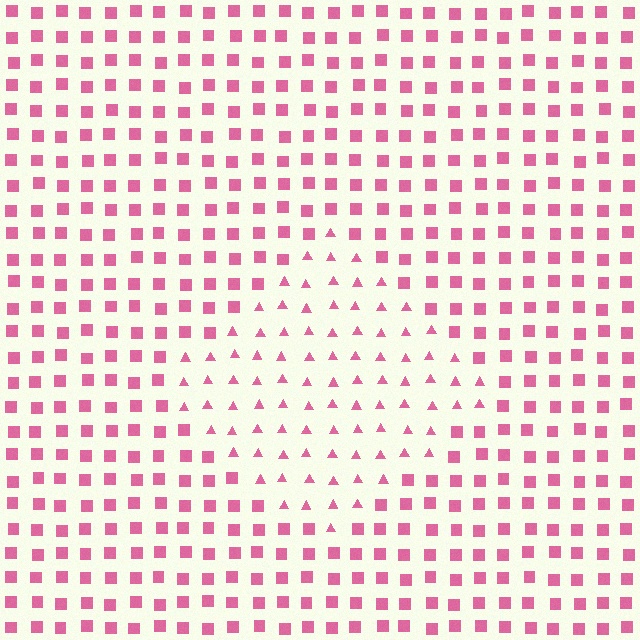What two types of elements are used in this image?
The image uses triangles inside the diamond region and squares outside it.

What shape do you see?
I see a diamond.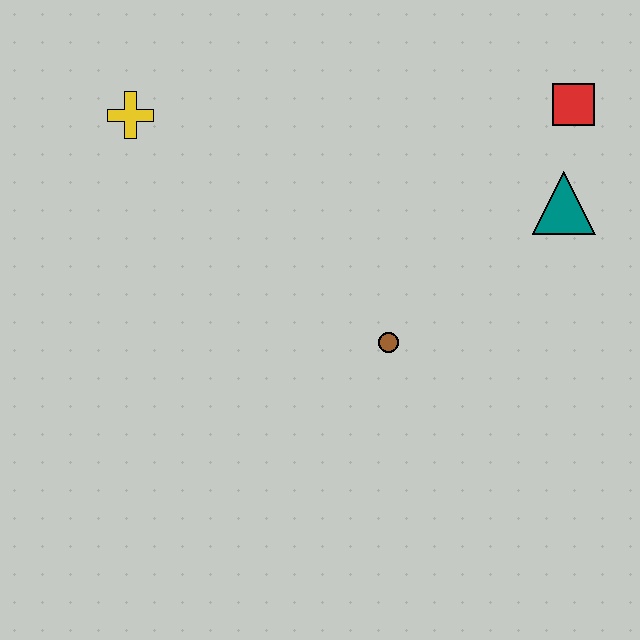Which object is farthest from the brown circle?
The yellow cross is farthest from the brown circle.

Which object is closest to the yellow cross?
The brown circle is closest to the yellow cross.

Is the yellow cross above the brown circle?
Yes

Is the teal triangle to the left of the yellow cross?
No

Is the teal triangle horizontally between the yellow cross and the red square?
Yes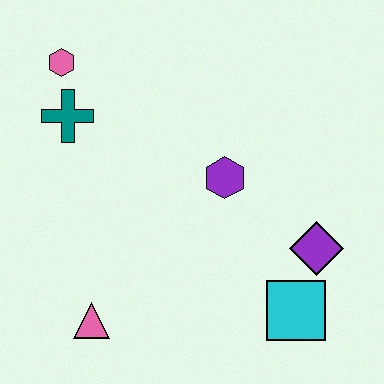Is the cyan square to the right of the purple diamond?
No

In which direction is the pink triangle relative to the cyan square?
The pink triangle is to the left of the cyan square.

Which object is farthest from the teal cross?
The cyan square is farthest from the teal cross.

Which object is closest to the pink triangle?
The purple hexagon is closest to the pink triangle.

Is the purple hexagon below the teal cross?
Yes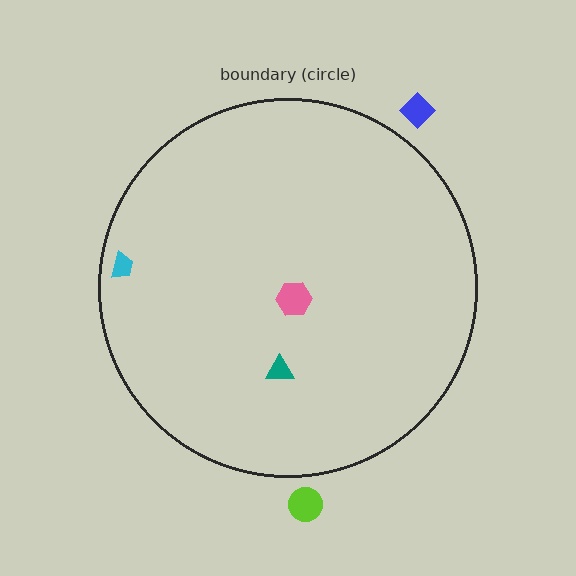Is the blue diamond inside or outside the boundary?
Outside.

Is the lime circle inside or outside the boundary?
Outside.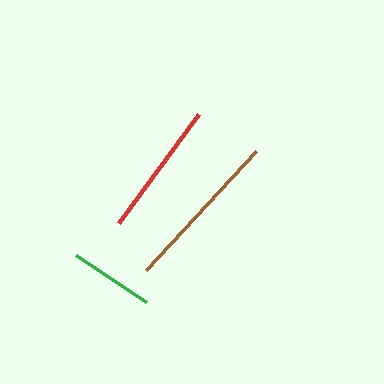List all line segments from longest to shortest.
From longest to shortest: brown, red, green.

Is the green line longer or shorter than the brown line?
The brown line is longer than the green line.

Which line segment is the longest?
The brown line is the longest at approximately 162 pixels.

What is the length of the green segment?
The green segment is approximately 84 pixels long.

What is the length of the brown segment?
The brown segment is approximately 162 pixels long.